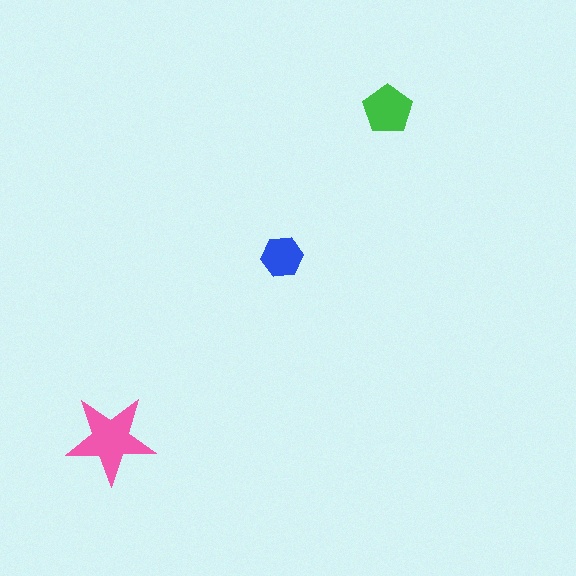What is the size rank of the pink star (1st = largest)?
1st.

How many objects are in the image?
There are 3 objects in the image.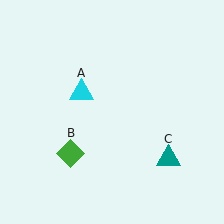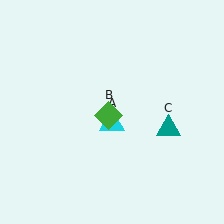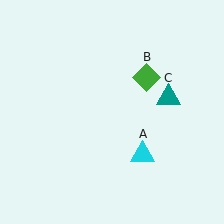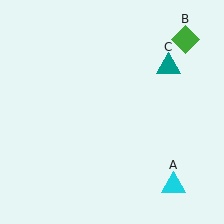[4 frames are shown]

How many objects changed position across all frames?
3 objects changed position: cyan triangle (object A), green diamond (object B), teal triangle (object C).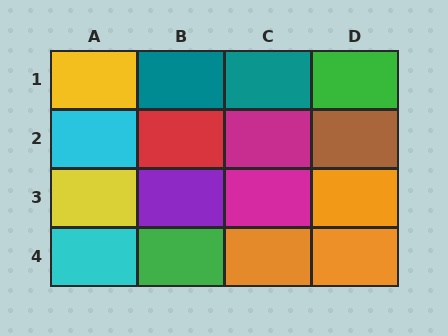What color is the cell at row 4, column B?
Green.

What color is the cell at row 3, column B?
Purple.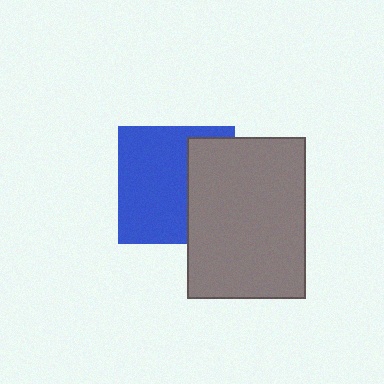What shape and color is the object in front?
The object in front is a gray rectangle.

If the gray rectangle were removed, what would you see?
You would see the complete blue square.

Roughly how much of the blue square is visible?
About half of it is visible (roughly 63%).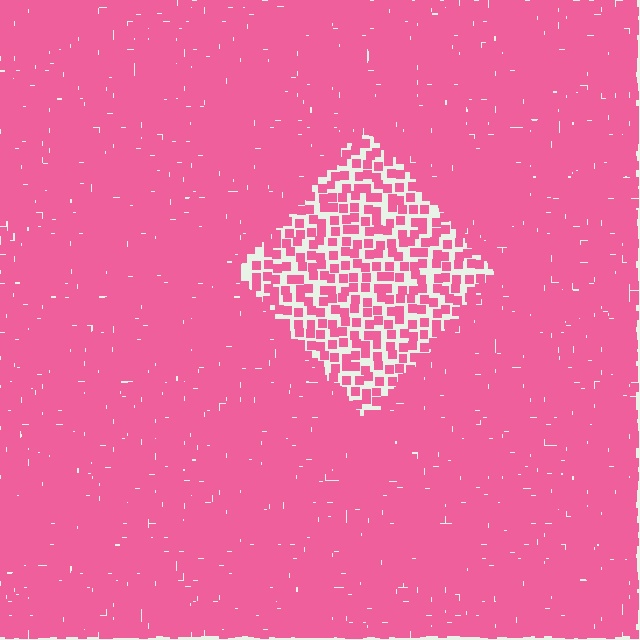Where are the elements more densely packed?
The elements are more densely packed outside the diamond boundary.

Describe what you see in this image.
The image contains small pink elements arranged at two different densities. A diamond-shaped region is visible where the elements are less densely packed than the surrounding area.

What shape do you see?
I see a diamond.